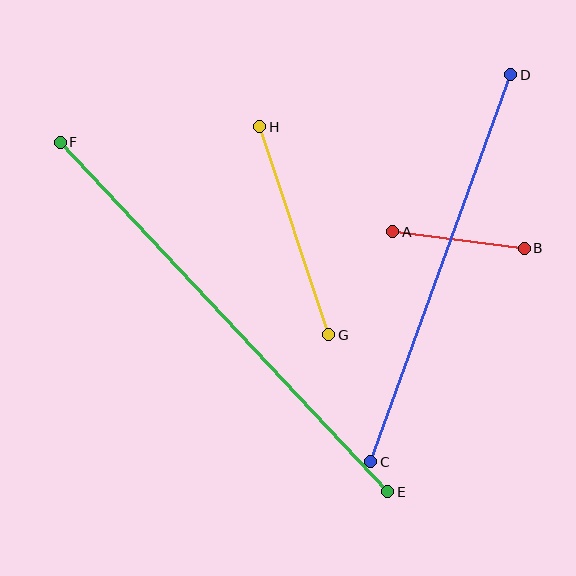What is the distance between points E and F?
The distance is approximately 479 pixels.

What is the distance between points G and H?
The distance is approximately 219 pixels.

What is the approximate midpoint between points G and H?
The midpoint is at approximately (294, 231) pixels.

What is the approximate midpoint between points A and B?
The midpoint is at approximately (458, 240) pixels.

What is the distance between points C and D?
The distance is approximately 412 pixels.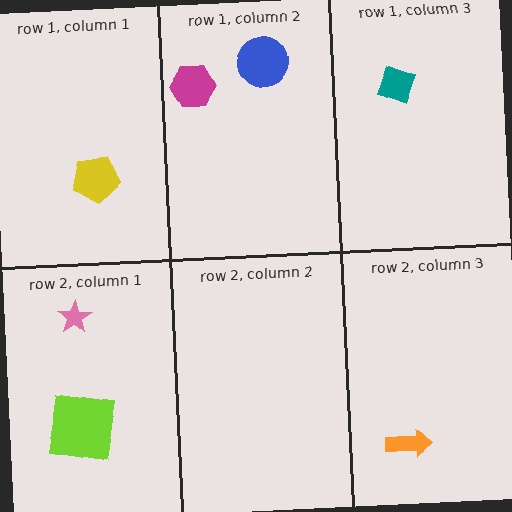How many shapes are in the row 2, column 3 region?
1.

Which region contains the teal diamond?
The row 1, column 3 region.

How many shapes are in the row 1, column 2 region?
2.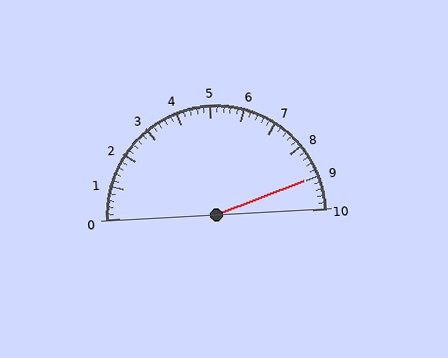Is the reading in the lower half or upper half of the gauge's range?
The reading is in the upper half of the range (0 to 10).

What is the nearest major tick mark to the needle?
The nearest major tick mark is 9.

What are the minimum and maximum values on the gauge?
The gauge ranges from 0 to 10.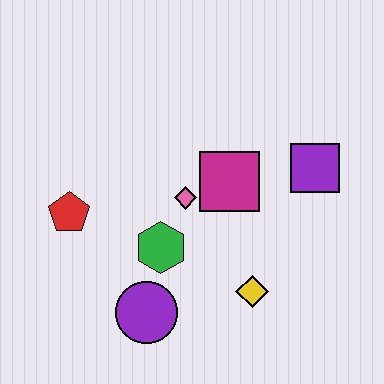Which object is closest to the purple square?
The magenta square is closest to the purple square.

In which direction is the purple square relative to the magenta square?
The purple square is to the right of the magenta square.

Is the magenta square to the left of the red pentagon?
No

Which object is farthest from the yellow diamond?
The red pentagon is farthest from the yellow diamond.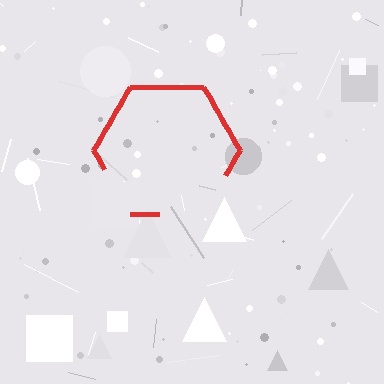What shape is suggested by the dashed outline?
The dashed outline suggests a hexagon.